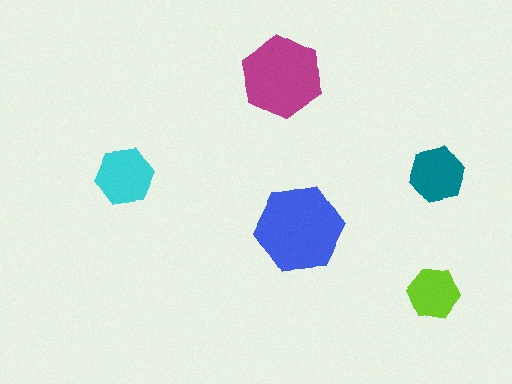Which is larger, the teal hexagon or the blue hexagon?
The blue one.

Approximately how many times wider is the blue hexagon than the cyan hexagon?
About 1.5 times wider.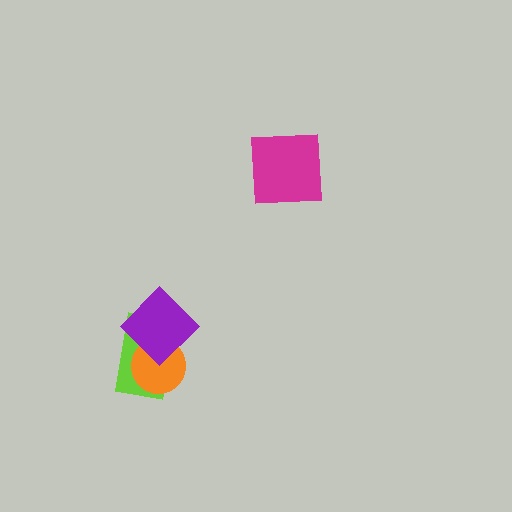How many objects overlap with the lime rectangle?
2 objects overlap with the lime rectangle.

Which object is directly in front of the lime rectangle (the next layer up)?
The orange circle is directly in front of the lime rectangle.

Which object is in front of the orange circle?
The purple diamond is in front of the orange circle.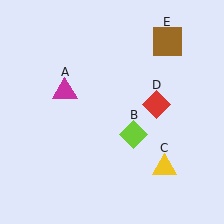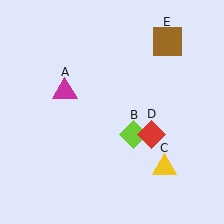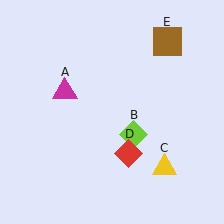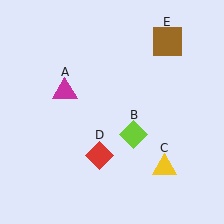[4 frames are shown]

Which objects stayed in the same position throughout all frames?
Magenta triangle (object A) and lime diamond (object B) and yellow triangle (object C) and brown square (object E) remained stationary.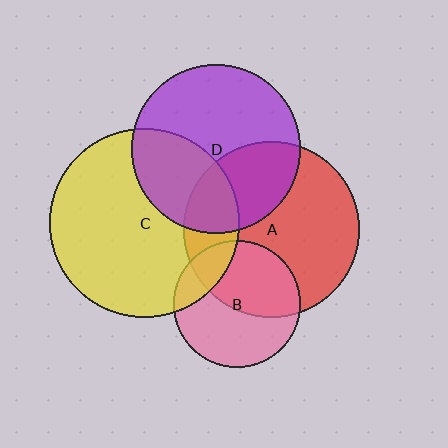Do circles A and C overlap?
Yes.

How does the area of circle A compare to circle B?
Approximately 1.9 times.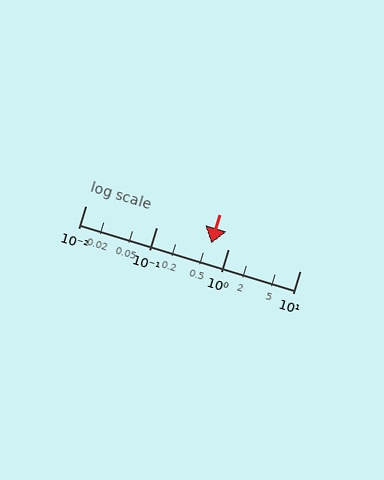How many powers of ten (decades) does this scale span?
The scale spans 3 decades, from 0.01 to 10.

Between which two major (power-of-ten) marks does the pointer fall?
The pointer is between 0.1 and 1.